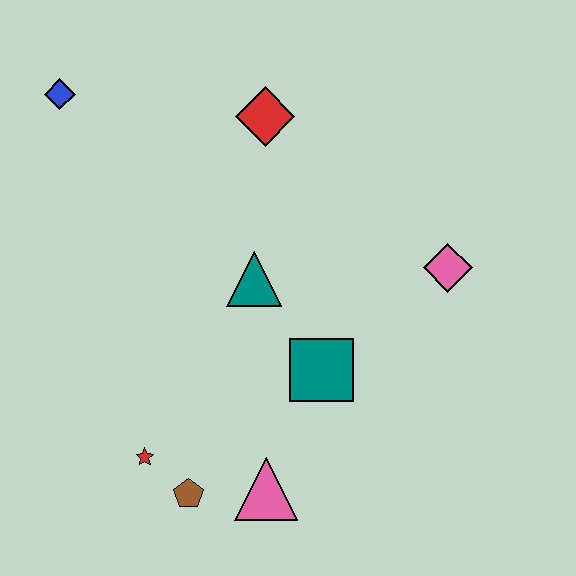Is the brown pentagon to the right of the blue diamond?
Yes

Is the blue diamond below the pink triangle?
No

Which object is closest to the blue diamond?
The red diamond is closest to the blue diamond.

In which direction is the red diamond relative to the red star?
The red diamond is above the red star.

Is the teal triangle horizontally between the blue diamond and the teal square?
Yes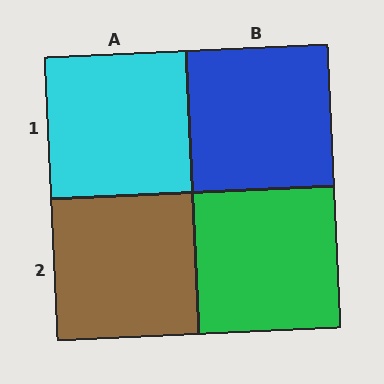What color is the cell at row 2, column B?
Green.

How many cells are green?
1 cell is green.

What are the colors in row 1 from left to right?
Cyan, blue.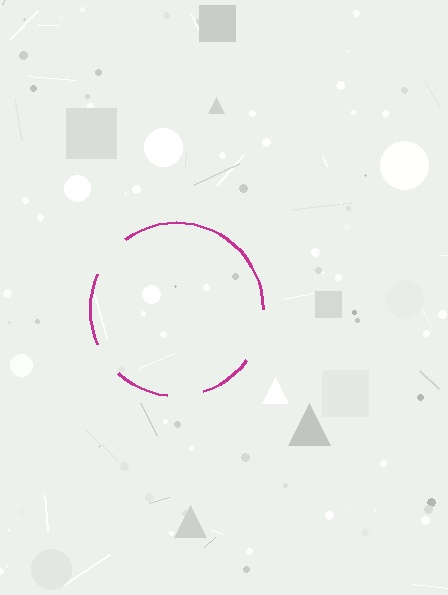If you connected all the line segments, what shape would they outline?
They would outline a circle.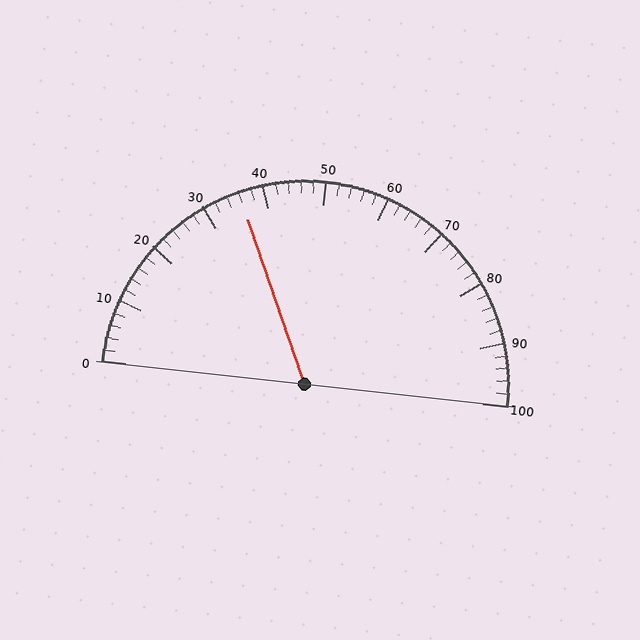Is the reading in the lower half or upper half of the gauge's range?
The reading is in the lower half of the range (0 to 100).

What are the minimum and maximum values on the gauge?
The gauge ranges from 0 to 100.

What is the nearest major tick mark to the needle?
The nearest major tick mark is 40.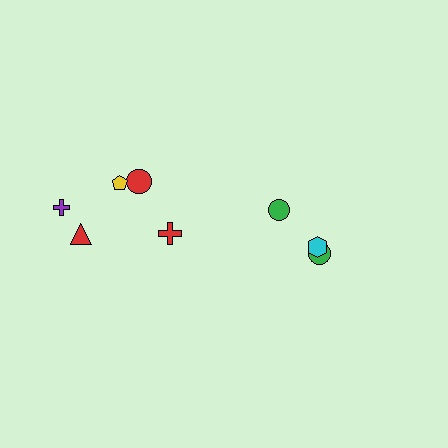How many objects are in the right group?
There are 3 objects.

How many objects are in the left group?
There are 5 objects.